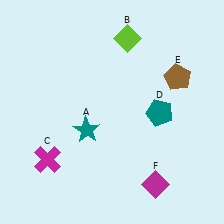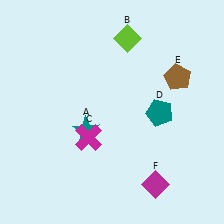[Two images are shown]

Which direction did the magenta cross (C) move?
The magenta cross (C) moved right.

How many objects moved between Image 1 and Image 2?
1 object moved between the two images.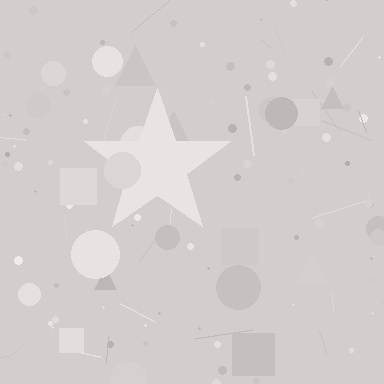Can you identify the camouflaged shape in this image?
The camouflaged shape is a star.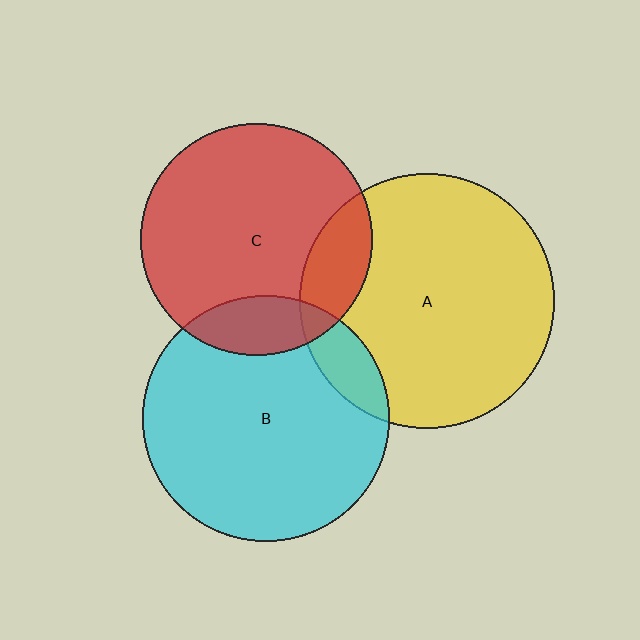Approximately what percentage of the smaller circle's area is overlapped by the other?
Approximately 15%.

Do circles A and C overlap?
Yes.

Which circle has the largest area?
Circle A (yellow).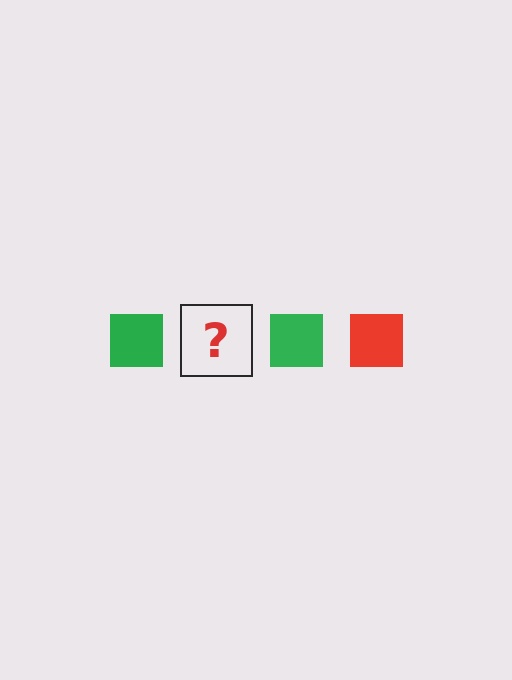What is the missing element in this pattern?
The missing element is a red square.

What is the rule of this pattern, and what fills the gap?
The rule is that the pattern cycles through green, red squares. The gap should be filled with a red square.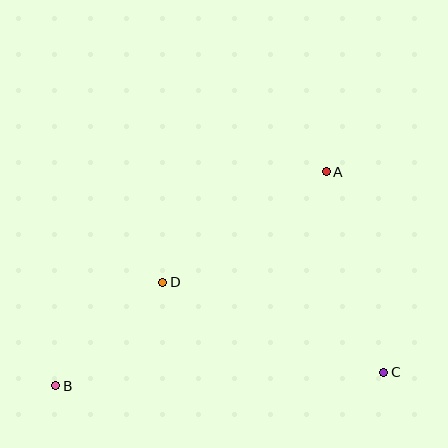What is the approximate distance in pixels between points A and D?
The distance between A and D is approximately 197 pixels.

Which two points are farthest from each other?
Points A and B are farthest from each other.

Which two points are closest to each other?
Points B and D are closest to each other.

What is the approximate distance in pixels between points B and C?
The distance between B and C is approximately 328 pixels.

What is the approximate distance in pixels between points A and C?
The distance between A and C is approximately 209 pixels.